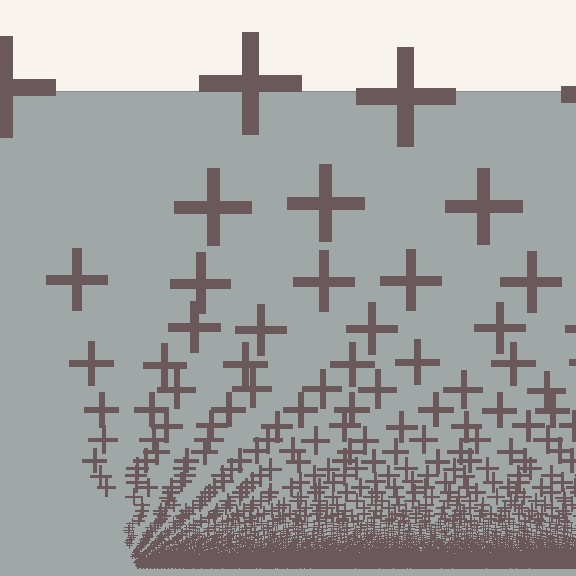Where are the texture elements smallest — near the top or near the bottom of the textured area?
Near the bottom.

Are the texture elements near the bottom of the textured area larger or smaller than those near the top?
Smaller. The gradient is inverted — elements near the bottom are smaller and denser.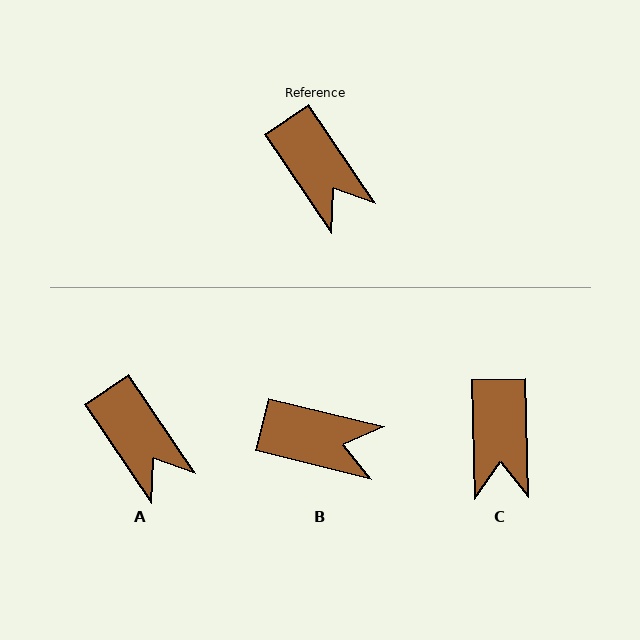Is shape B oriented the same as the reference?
No, it is off by about 42 degrees.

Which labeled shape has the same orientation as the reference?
A.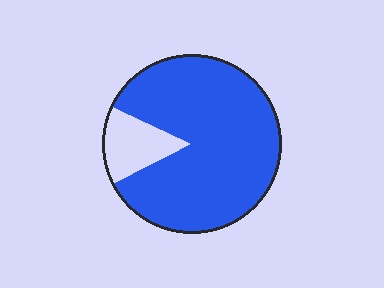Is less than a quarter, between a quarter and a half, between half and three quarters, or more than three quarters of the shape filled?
More than three quarters.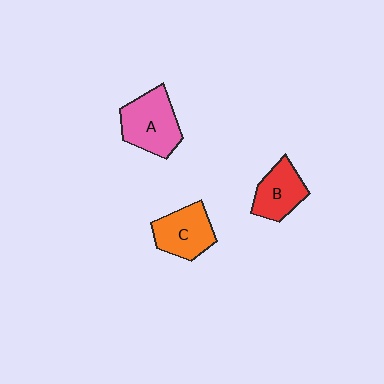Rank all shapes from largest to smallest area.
From largest to smallest: A (pink), C (orange), B (red).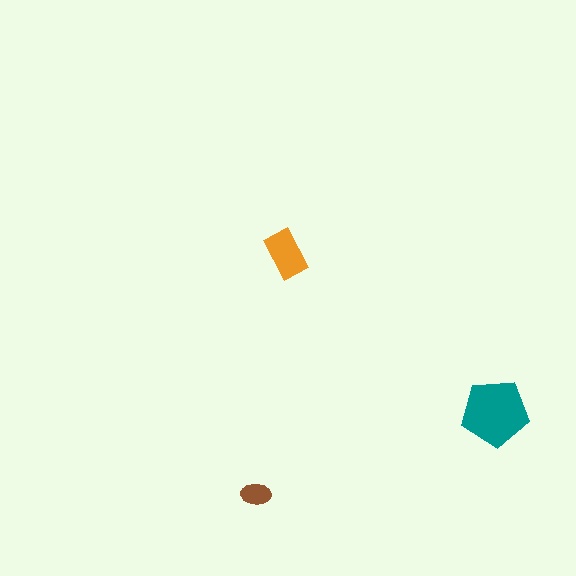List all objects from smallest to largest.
The brown ellipse, the orange rectangle, the teal pentagon.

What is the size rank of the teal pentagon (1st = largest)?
1st.